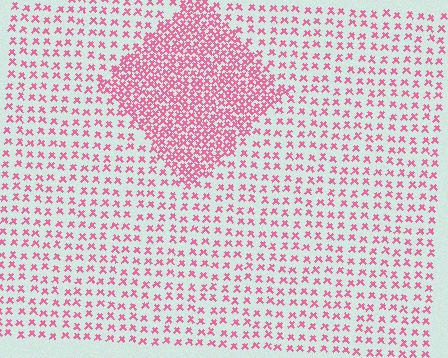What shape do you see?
I see a diamond.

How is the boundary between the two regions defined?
The boundary is defined by a change in element density (approximately 2.5x ratio). All elements are the same color, size, and shape.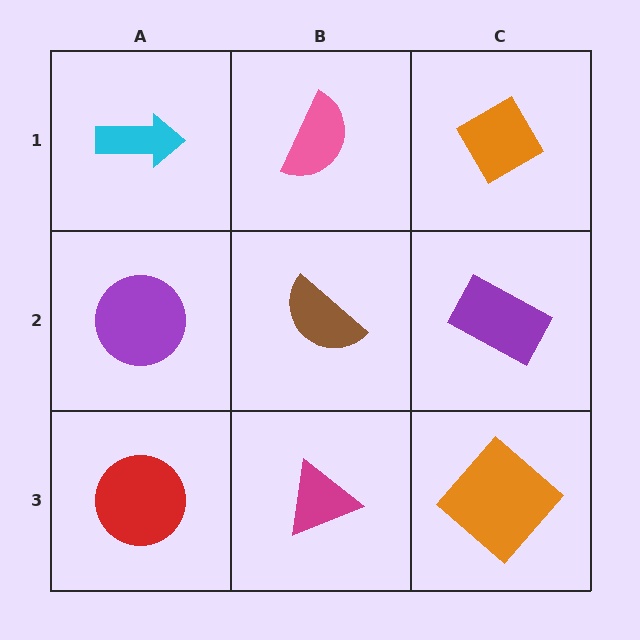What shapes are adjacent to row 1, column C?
A purple rectangle (row 2, column C), a pink semicircle (row 1, column B).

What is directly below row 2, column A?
A red circle.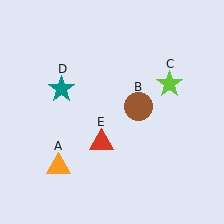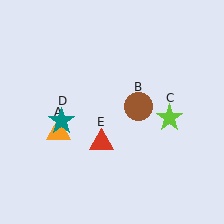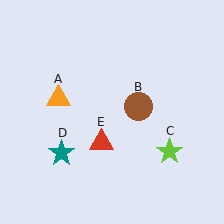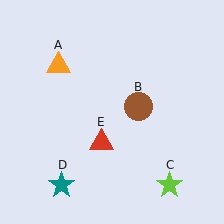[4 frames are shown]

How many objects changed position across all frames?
3 objects changed position: orange triangle (object A), lime star (object C), teal star (object D).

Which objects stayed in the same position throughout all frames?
Brown circle (object B) and red triangle (object E) remained stationary.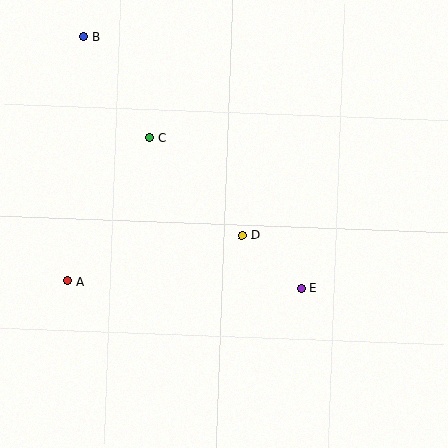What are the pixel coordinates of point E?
Point E is at (301, 288).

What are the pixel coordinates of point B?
Point B is at (83, 36).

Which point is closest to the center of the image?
Point D at (242, 235) is closest to the center.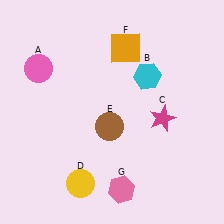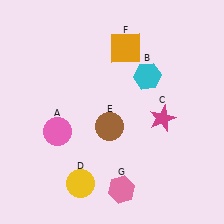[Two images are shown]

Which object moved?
The pink circle (A) moved down.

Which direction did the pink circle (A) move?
The pink circle (A) moved down.